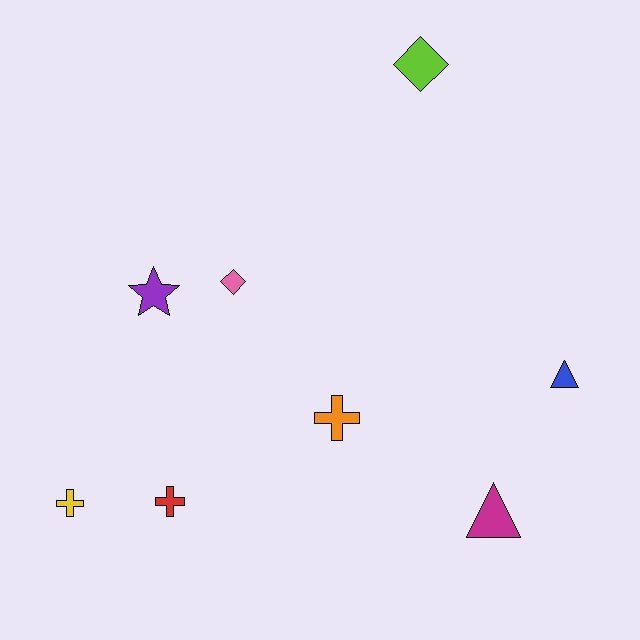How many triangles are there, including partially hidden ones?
There are 2 triangles.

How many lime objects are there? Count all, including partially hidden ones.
There is 1 lime object.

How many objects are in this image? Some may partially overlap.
There are 8 objects.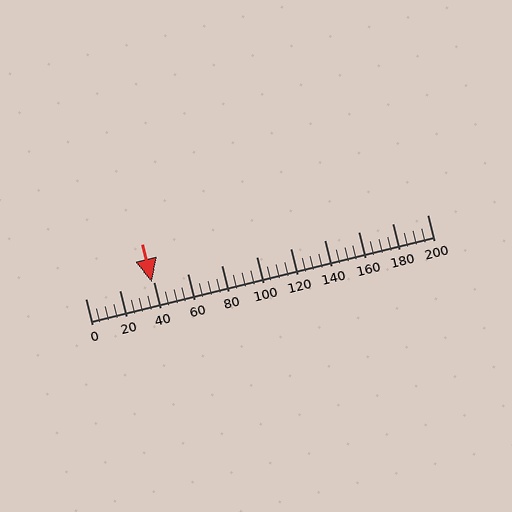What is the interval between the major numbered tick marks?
The major tick marks are spaced 20 units apart.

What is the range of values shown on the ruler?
The ruler shows values from 0 to 200.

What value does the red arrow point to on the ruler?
The red arrow points to approximately 39.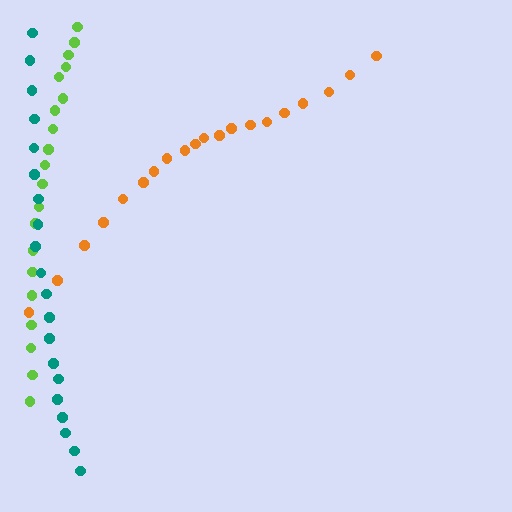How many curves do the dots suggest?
There are 3 distinct paths.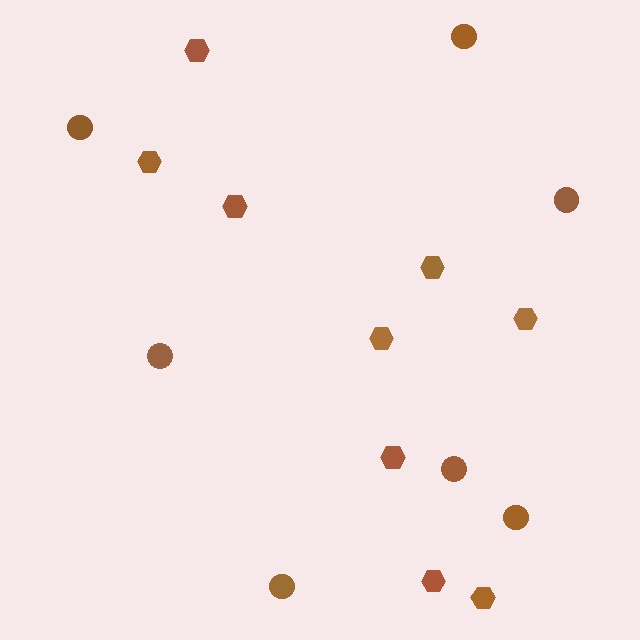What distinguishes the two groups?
There are 2 groups: one group of circles (7) and one group of hexagons (9).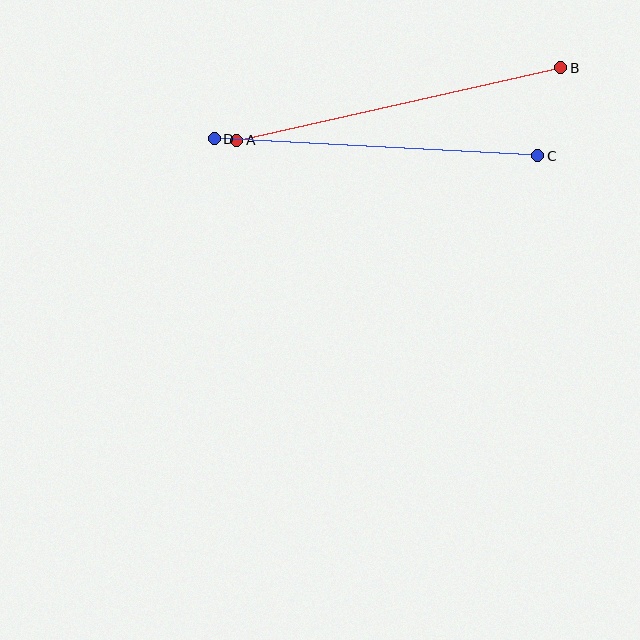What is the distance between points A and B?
The distance is approximately 332 pixels.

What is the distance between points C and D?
The distance is approximately 324 pixels.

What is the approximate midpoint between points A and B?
The midpoint is at approximately (399, 104) pixels.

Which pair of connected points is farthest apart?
Points A and B are farthest apart.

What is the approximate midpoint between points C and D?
The midpoint is at approximately (376, 147) pixels.